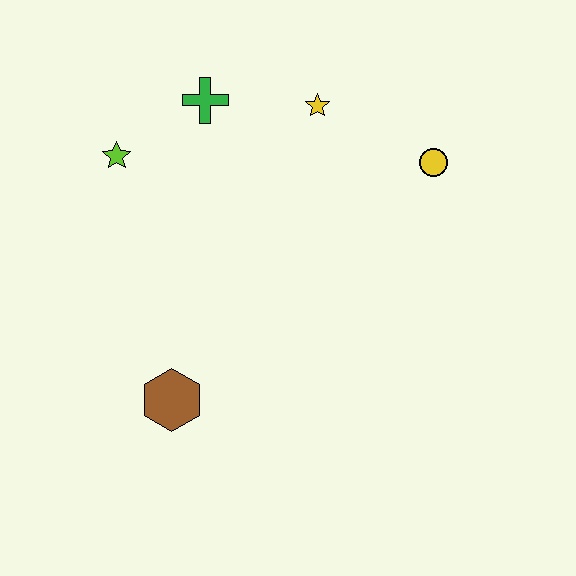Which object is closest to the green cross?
The lime star is closest to the green cross.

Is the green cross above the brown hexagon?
Yes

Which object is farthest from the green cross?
The brown hexagon is farthest from the green cross.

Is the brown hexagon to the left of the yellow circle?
Yes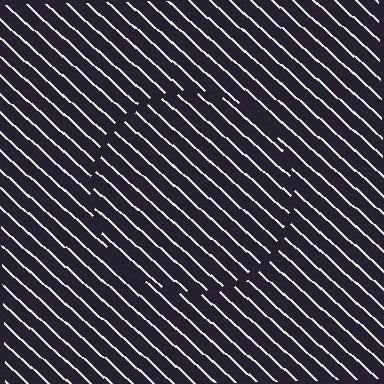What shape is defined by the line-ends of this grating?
An illusory circle. The interior of the shape contains the same grating, shifted by half a period — the contour is defined by the phase discontinuity where line-ends from the inner and outer gratings abut.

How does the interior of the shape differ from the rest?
The interior of the shape contains the same grating, shifted by half a period — the contour is defined by the phase discontinuity where line-ends from the inner and outer gratings abut.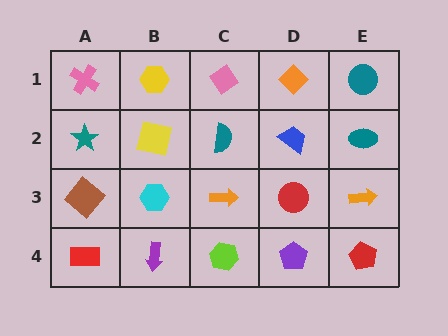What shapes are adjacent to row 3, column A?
A teal star (row 2, column A), a red rectangle (row 4, column A), a cyan hexagon (row 3, column B).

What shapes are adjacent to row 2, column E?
A teal circle (row 1, column E), an orange arrow (row 3, column E), a blue trapezoid (row 2, column D).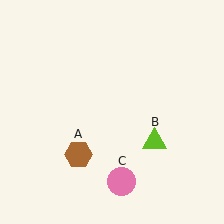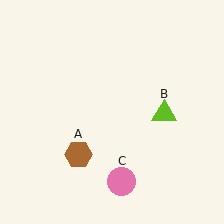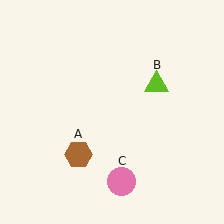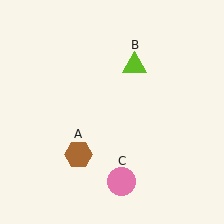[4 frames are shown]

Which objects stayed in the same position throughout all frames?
Brown hexagon (object A) and pink circle (object C) remained stationary.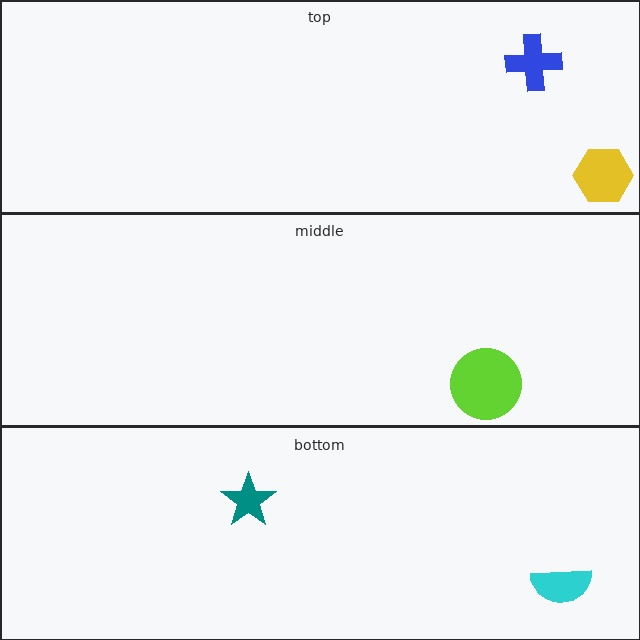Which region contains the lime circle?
The middle region.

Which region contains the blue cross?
The top region.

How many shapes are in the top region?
2.